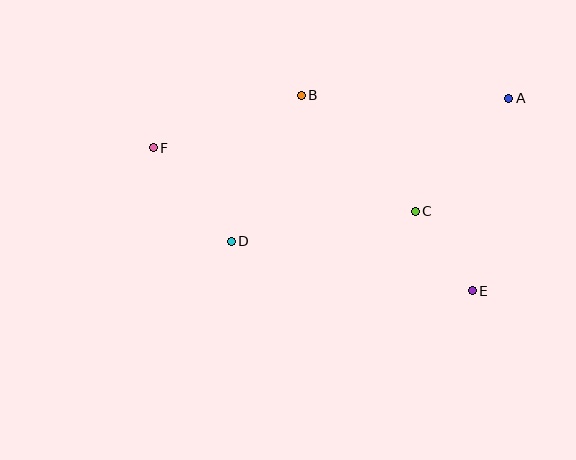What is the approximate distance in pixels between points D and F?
The distance between D and F is approximately 122 pixels.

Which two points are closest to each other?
Points C and E are closest to each other.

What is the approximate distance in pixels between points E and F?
The distance between E and F is approximately 350 pixels.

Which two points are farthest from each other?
Points A and F are farthest from each other.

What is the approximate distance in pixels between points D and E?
The distance between D and E is approximately 246 pixels.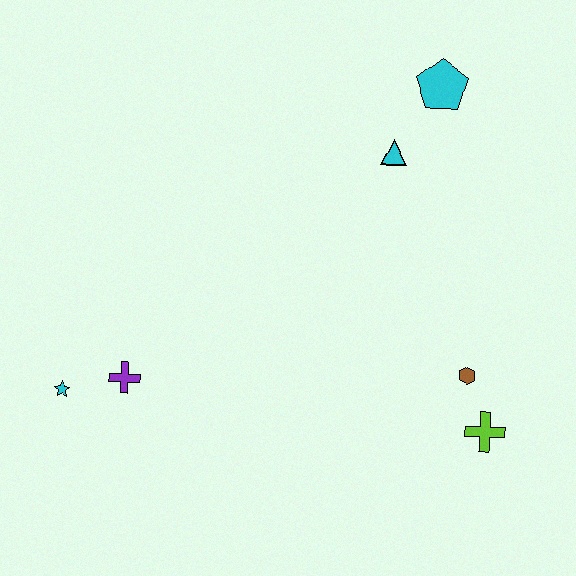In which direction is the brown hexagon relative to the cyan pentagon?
The brown hexagon is below the cyan pentagon.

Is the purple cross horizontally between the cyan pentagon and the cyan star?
Yes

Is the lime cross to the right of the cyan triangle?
Yes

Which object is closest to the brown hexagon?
The lime cross is closest to the brown hexagon.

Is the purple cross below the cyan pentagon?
Yes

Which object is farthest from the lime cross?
The cyan star is farthest from the lime cross.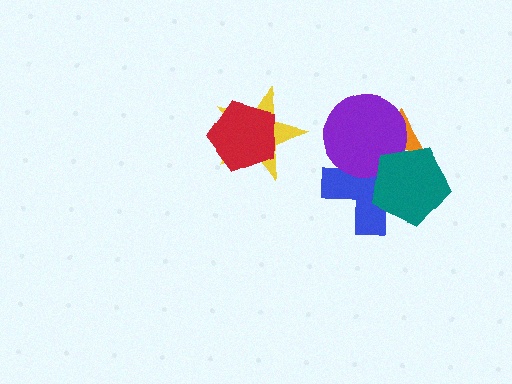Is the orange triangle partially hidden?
Yes, it is partially covered by another shape.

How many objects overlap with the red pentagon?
1 object overlaps with the red pentagon.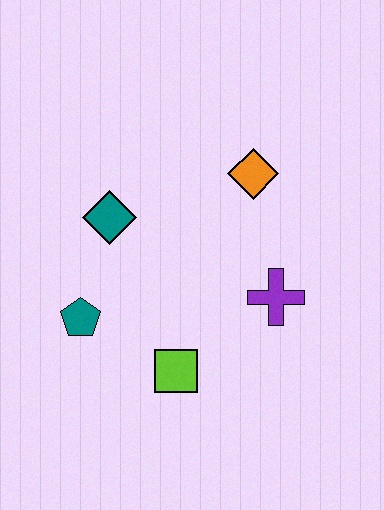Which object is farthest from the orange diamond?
The teal pentagon is farthest from the orange diamond.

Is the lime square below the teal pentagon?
Yes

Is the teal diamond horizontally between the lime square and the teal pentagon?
Yes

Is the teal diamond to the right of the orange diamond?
No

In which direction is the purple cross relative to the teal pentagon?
The purple cross is to the right of the teal pentagon.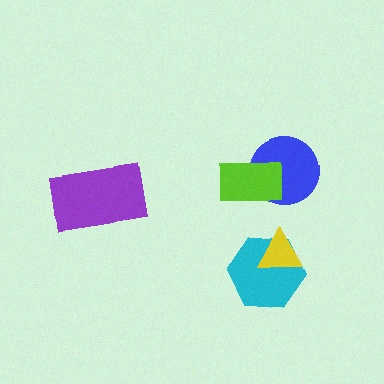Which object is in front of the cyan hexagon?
The yellow triangle is in front of the cyan hexagon.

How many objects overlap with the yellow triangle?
1 object overlaps with the yellow triangle.